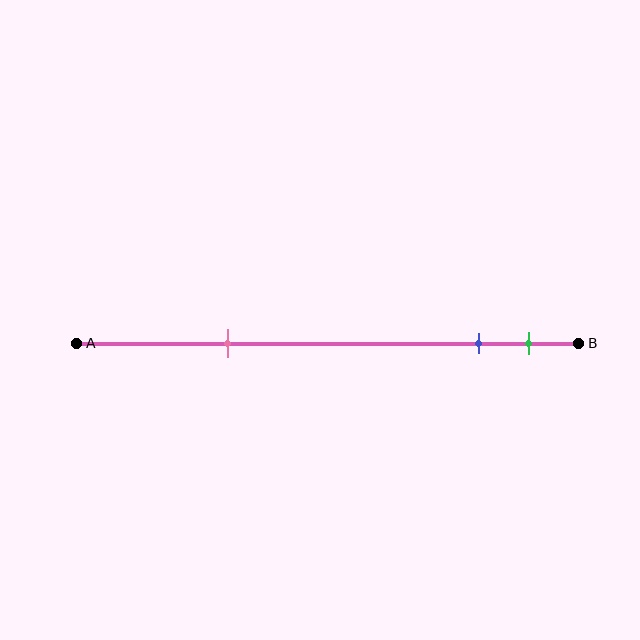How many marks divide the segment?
There are 3 marks dividing the segment.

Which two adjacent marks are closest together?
The blue and green marks are the closest adjacent pair.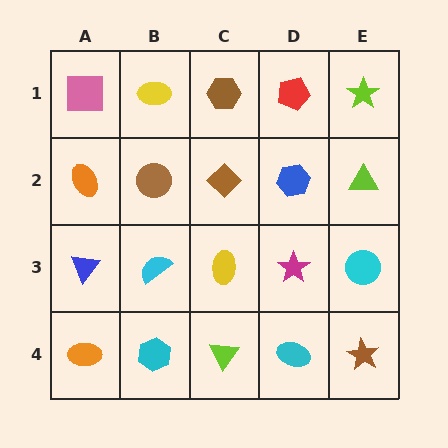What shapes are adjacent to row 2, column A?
A pink square (row 1, column A), a blue triangle (row 3, column A), a brown circle (row 2, column B).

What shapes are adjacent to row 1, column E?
A lime triangle (row 2, column E), a red pentagon (row 1, column D).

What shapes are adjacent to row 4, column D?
A magenta star (row 3, column D), a lime triangle (row 4, column C), a brown star (row 4, column E).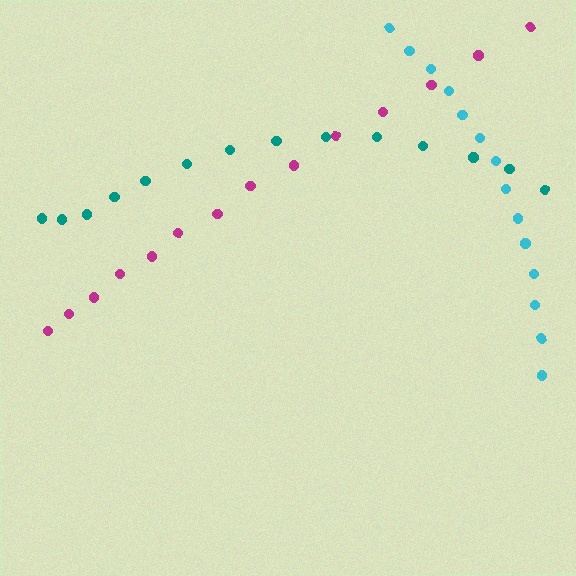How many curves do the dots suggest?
There are 3 distinct paths.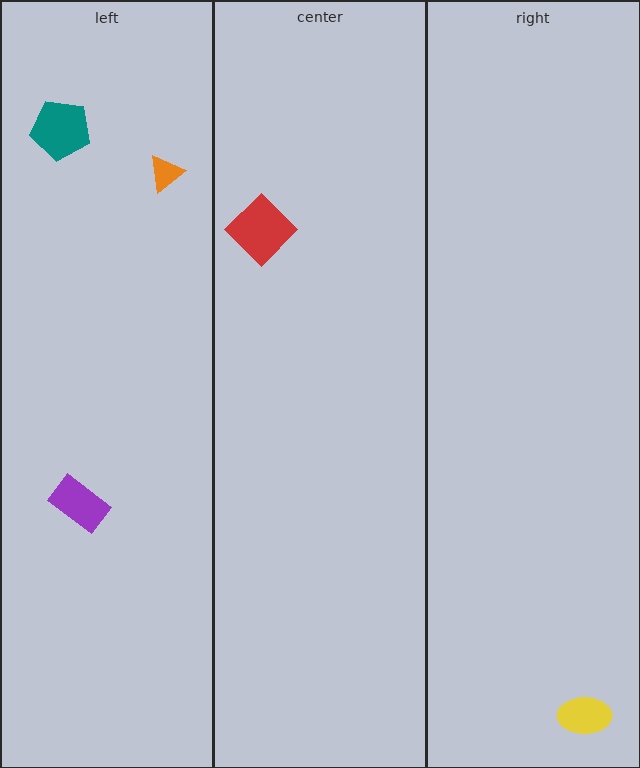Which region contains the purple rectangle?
The left region.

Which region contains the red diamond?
The center region.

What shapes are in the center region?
The red diamond.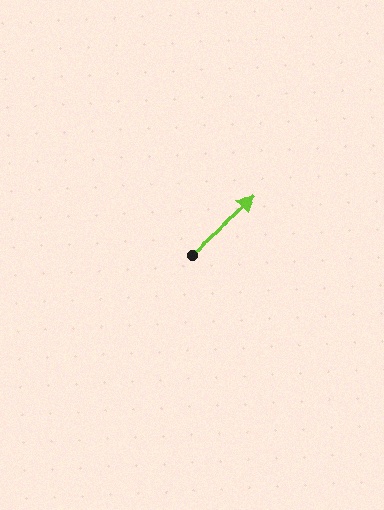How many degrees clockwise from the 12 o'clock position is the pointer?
Approximately 49 degrees.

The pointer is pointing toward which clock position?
Roughly 2 o'clock.